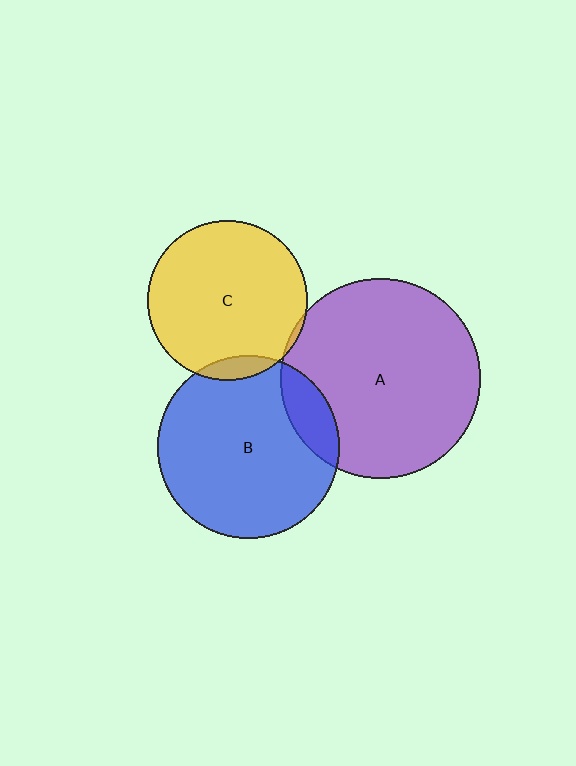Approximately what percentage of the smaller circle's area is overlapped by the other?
Approximately 5%.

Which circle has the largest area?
Circle A (purple).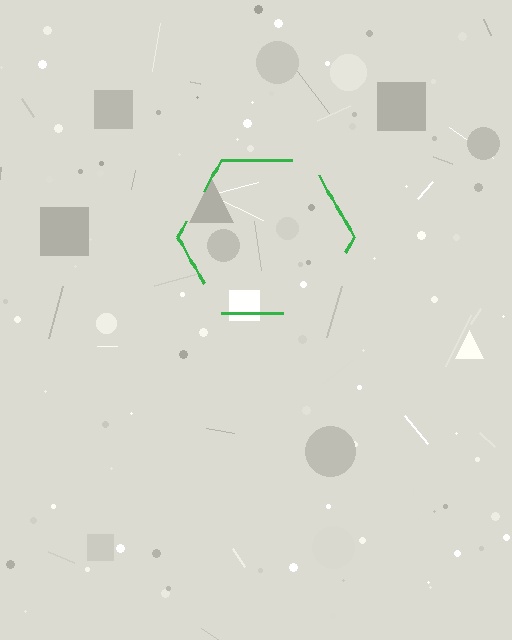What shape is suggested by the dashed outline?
The dashed outline suggests a hexagon.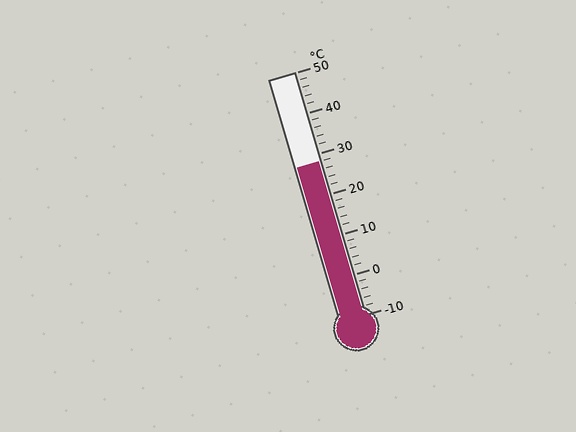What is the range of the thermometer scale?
The thermometer scale ranges from -10°C to 50°C.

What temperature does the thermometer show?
The thermometer shows approximately 28°C.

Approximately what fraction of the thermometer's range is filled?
The thermometer is filled to approximately 65% of its range.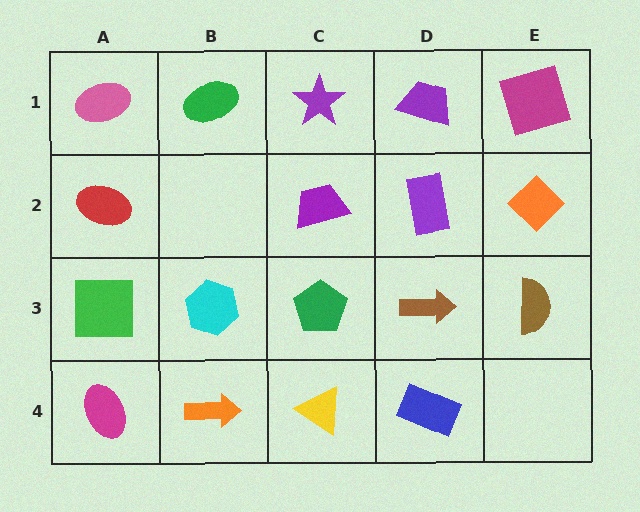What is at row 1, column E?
A magenta square.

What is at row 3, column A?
A green square.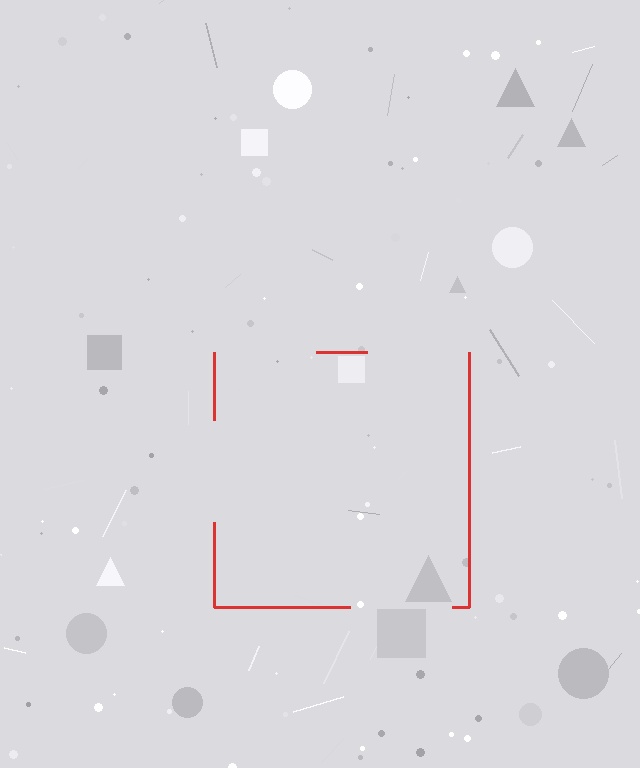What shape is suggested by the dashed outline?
The dashed outline suggests a square.